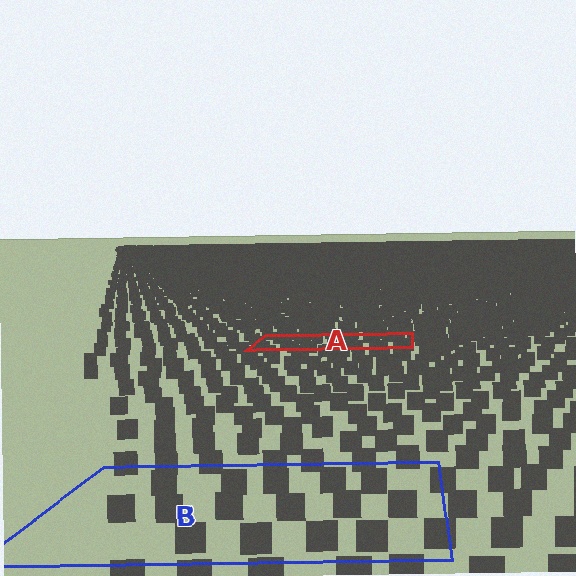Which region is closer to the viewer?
Region B is closer. The texture elements there are larger and more spread out.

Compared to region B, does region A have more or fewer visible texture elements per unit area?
Region A has more texture elements per unit area — they are packed more densely because it is farther away.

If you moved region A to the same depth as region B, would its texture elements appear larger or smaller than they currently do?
They would appear larger. At a closer depth, the same texture elements are projected at a bigger on-screen size.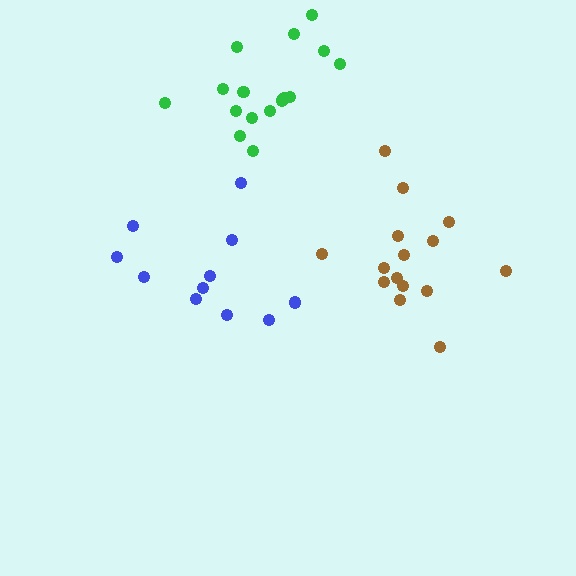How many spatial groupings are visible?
There are 3 spatial groupings.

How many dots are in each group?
Group 1: 15 dots, Group 2: 16 dots, Group 3: 11 dots (42 total).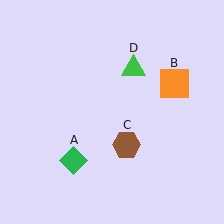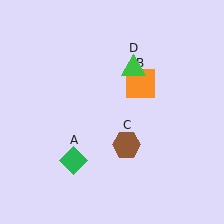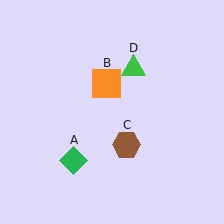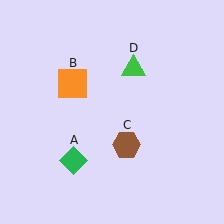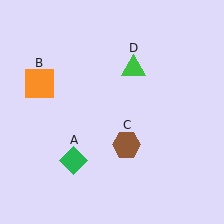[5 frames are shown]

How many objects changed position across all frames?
1 object changed position: orange square (object B).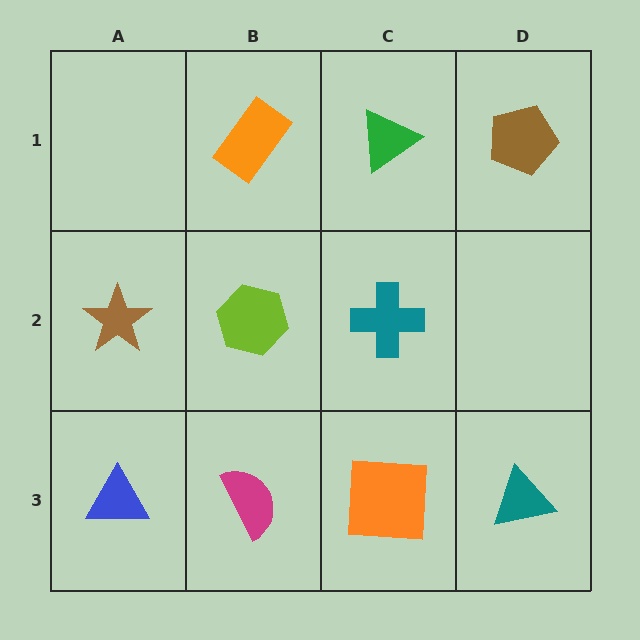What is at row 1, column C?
A green triangle.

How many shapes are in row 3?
4 shapes.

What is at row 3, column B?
A magenta semicircle.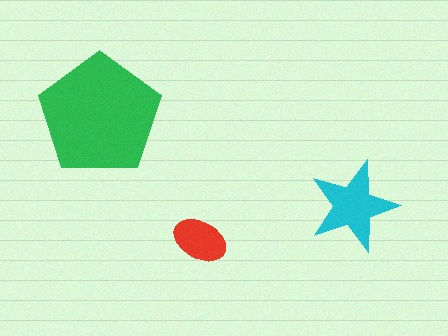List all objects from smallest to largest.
The red ellipse, the cyan star, the green pentagon.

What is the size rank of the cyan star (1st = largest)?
2nd.